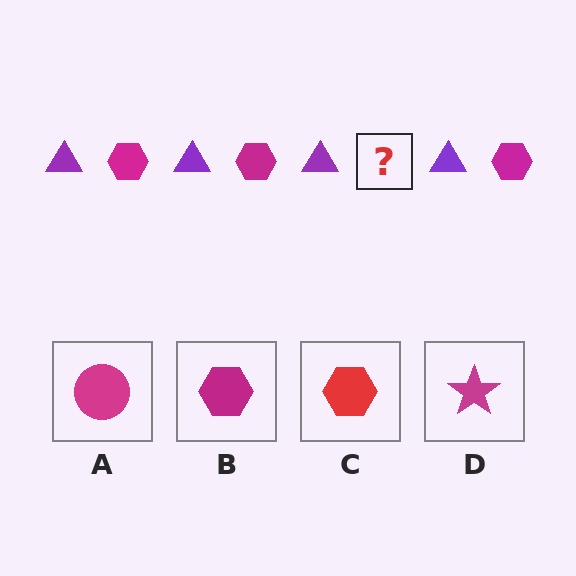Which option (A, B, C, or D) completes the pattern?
B.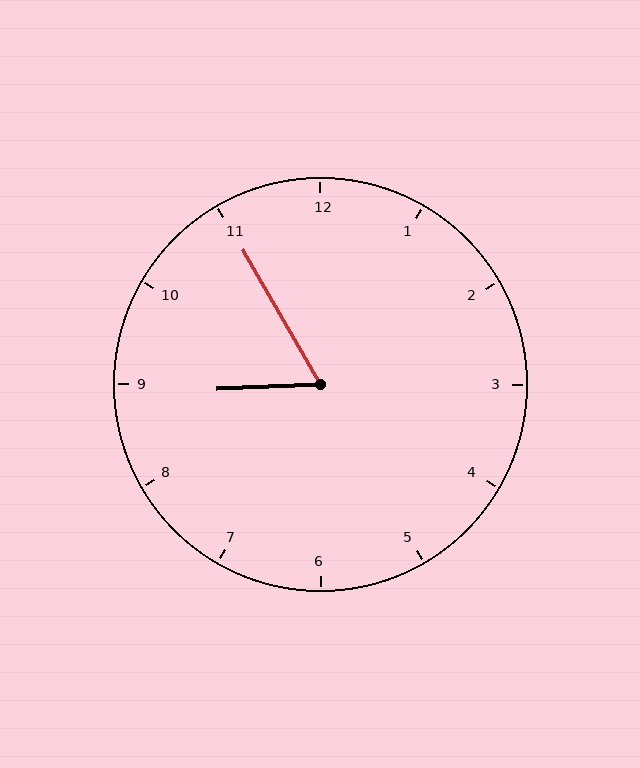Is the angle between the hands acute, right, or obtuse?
It is acute.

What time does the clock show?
8:55.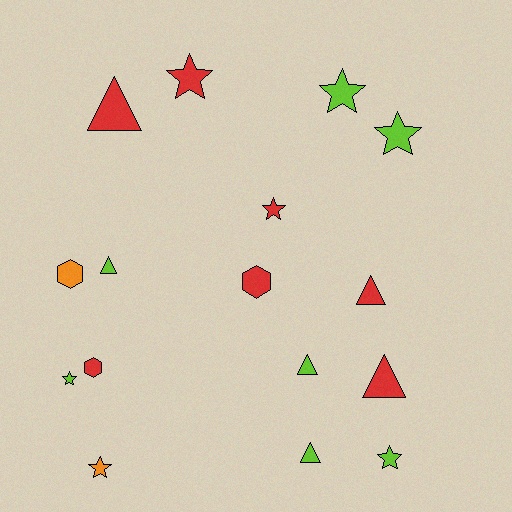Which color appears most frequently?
Red, with 7 objects.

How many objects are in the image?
There are 16 objects.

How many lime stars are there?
There are 4 lime stars.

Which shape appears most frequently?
Star, with 7 objects.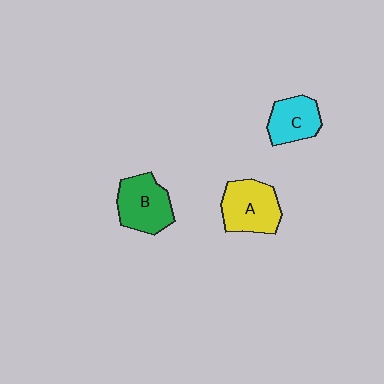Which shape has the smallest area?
Shape C (cyan).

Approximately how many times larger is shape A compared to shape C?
Approximately 1.3 times.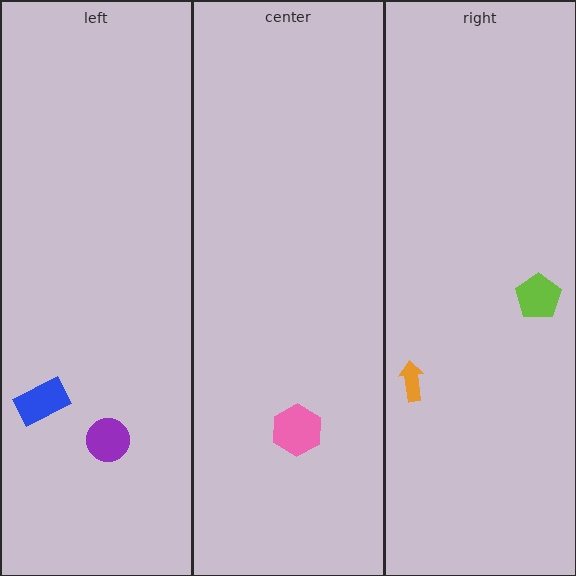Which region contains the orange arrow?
The right region.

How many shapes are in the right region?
2.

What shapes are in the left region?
The purple circle, the blue rectangle.